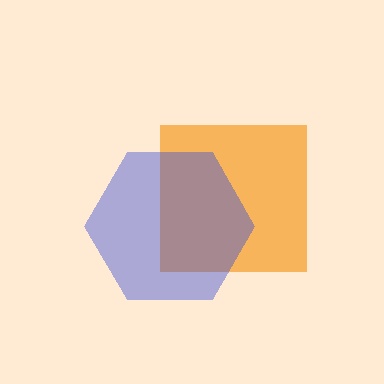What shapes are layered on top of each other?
The layered shapes are: an orange square, a blue hexagon.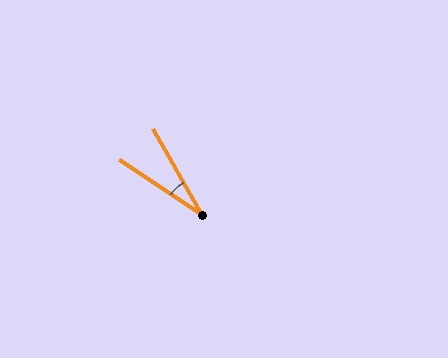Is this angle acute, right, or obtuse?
It is acute.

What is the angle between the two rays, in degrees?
Approximately 27 degrees.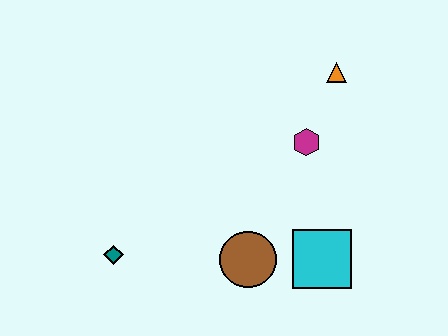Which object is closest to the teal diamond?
The brown circle is closest to the teal diamond.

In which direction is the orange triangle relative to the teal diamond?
The orange triangle is to the right of the teal diamond.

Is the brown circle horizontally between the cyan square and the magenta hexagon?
No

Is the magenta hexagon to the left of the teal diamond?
No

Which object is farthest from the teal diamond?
The orange triangle is farthest from the teal diamond.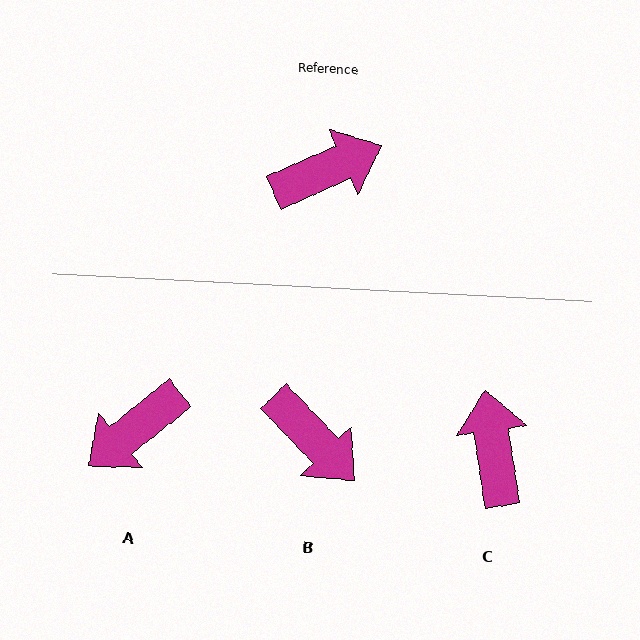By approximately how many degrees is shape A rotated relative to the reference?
Approximately 166 degrees clockwise.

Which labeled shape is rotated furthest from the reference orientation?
A, about 166 degrees away.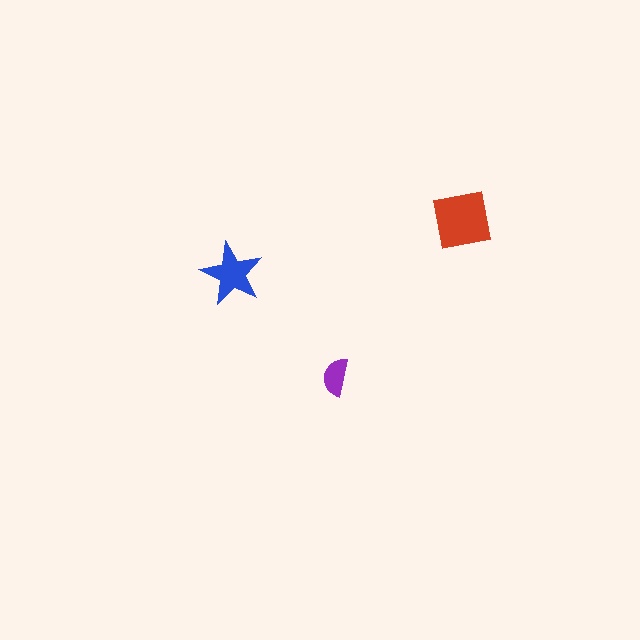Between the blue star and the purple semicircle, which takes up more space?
The blue star.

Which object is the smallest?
The purple semicircle.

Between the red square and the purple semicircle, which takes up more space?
The red square.